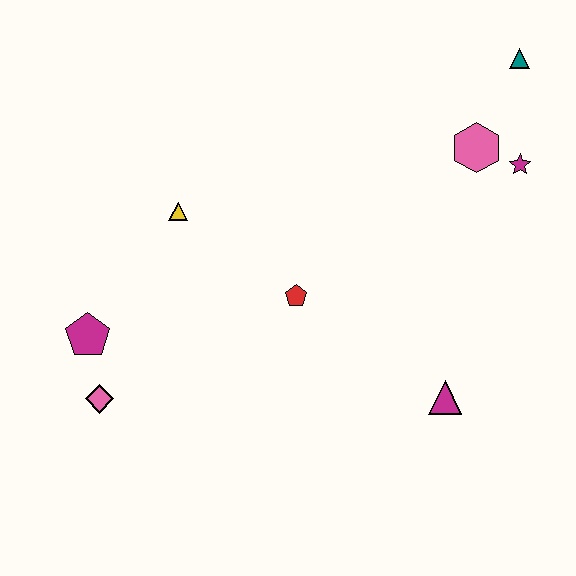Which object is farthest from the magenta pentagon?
The teal triangle is farthest from the magenta pentagon.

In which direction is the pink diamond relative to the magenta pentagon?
The pink diamond is below the magenta pentagon.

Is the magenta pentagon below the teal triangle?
Yes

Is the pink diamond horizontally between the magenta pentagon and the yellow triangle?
Yes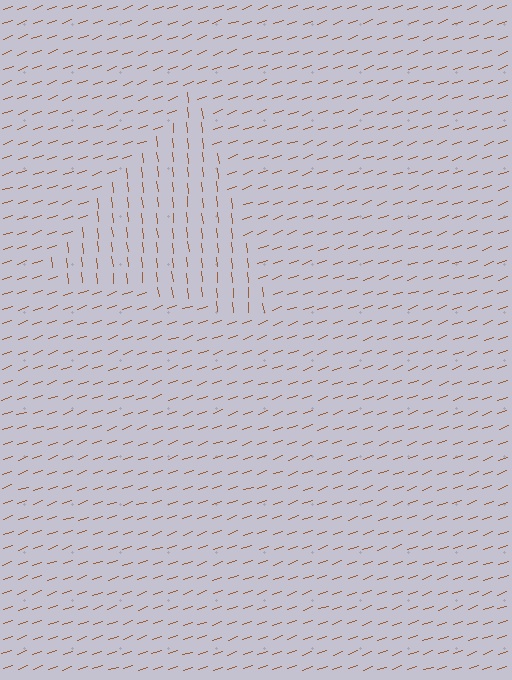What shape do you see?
I see a triangle.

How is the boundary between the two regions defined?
The boundary is defined purely by a change in line orientation (approximately 77 degrees difference). All lines are the same color and thickness.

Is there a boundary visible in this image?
Yes, there is a texture boundary formed by a change in line orientation.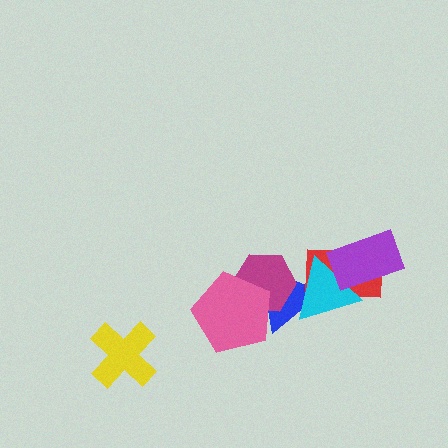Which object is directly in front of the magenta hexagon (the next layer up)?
The cyan triangle is directly in front of the magenta hexagon.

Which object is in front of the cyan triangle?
The purple rectangle is in front of the cyan triangle.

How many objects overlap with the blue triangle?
4 objects overlap with the blue triangle.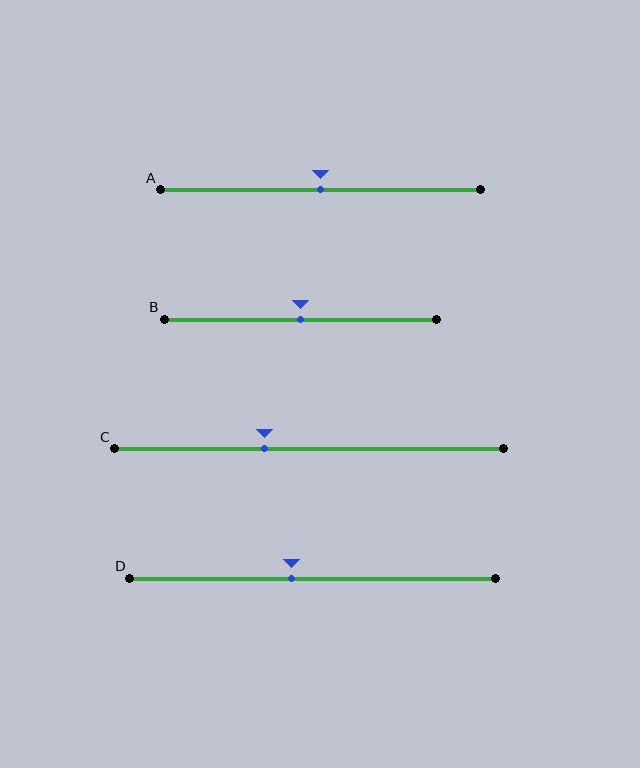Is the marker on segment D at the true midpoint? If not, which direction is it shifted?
No, the marker on segment D is shifted to the left by about 6% of the segment length.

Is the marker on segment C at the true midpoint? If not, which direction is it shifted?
No, the marker on segment C is shifted to the left by about 11% of the segment length.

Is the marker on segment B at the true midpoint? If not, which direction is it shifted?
Yes, the marker on segment B is at the true midpoint.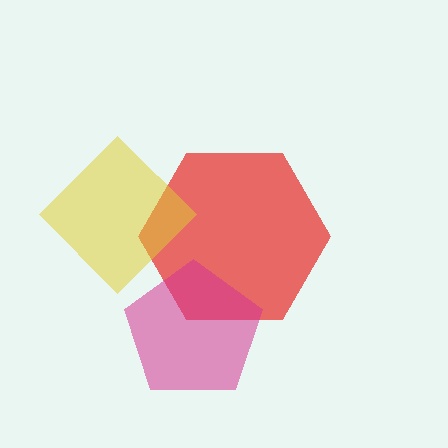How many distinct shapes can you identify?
There are 3 distinct shapes: a red hexagon, a magenta pentagon, a yellow diamond.